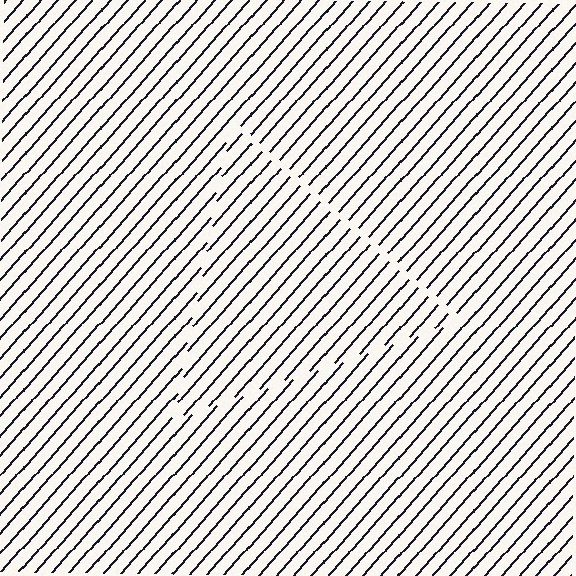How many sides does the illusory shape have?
3 sides — the line-ends trace a triangle.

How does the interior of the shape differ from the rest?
The interior of the shape contains the same grating, shifted by half a period — the contour is defined by the phase discontinuity where line-ends from the inner and outer gratings abut.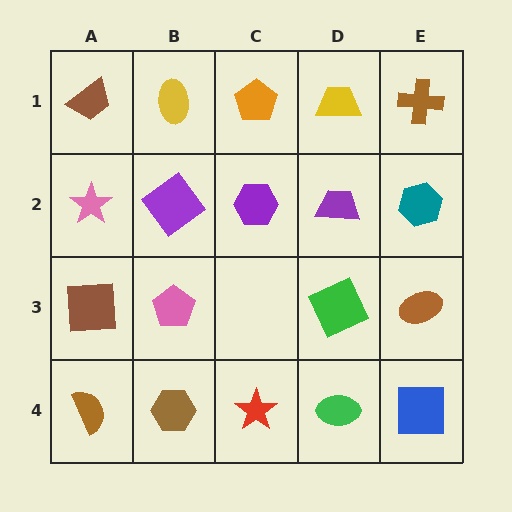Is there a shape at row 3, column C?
No, that cell is empty.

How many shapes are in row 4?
5 shapes.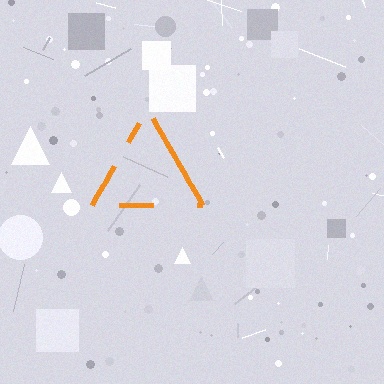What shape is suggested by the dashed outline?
The dashed outline suggests a triangle.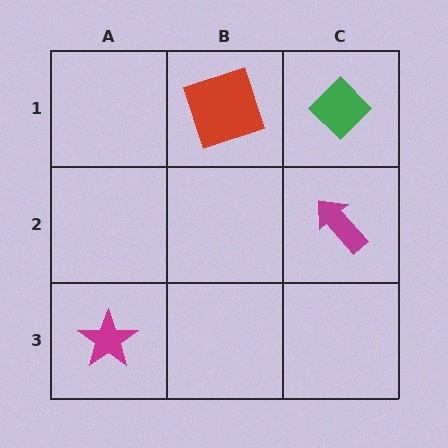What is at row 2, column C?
A magenta arrow.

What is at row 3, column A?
A magenta star.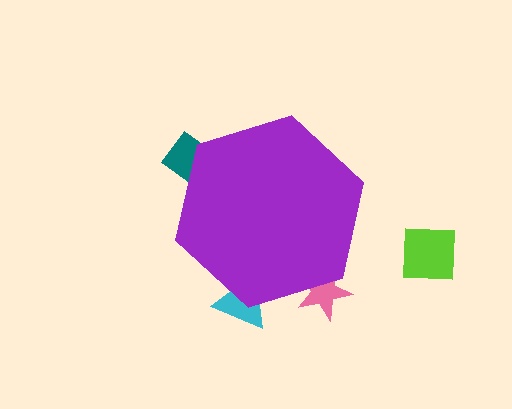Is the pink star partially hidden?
Yes, the pink star is partially hidden behind the purple hexagon.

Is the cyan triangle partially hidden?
Yes, the cyan triangle is partially hidden behind the purple hexagon.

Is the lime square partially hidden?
No, the lime square is fully visible.